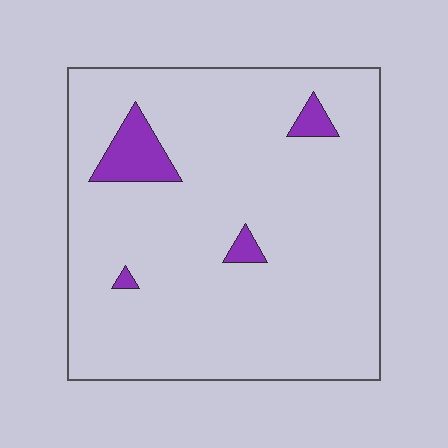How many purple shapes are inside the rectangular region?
4.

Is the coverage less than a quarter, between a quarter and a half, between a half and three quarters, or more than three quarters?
Less than a quarter.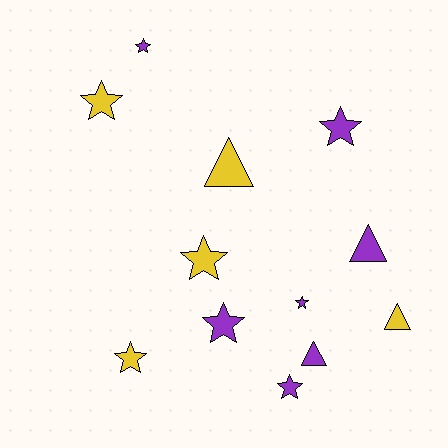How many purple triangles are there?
There are 2 purple triangles.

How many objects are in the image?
There are 12 objects.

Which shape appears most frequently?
Star, with 8 objects.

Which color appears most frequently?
Purple, with 7 objects.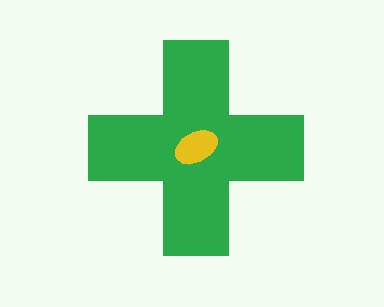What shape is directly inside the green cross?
The yellow ellipse.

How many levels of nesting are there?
2.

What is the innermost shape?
The yellow ellipse.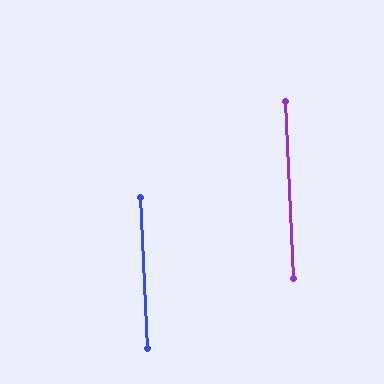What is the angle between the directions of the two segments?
Approximately 0 degrees.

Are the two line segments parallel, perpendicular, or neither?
Parallel — their directions differ by only 0.1°.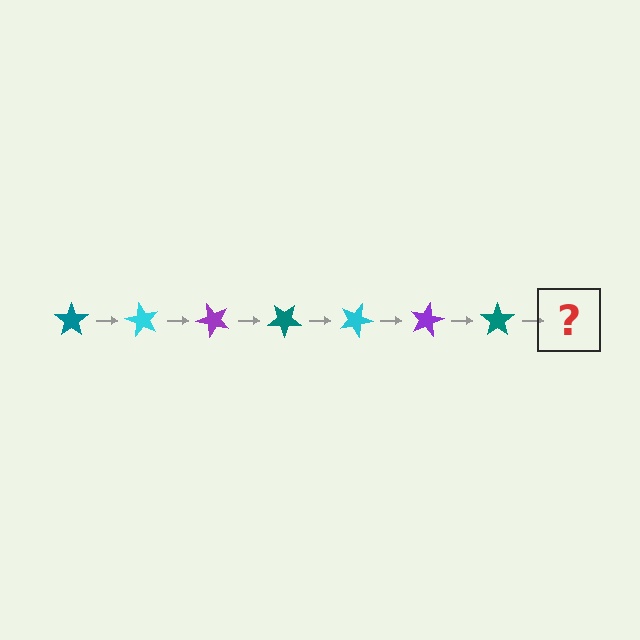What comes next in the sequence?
The next element should be a cyan star, rotated 420 degrees from the start.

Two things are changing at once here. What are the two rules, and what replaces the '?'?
The two rules are that it rotates 60 degrees each step and the color cycles through teal, cyan, and purple. The '?' should be a cyan star, rotated 420 degrees from the start.